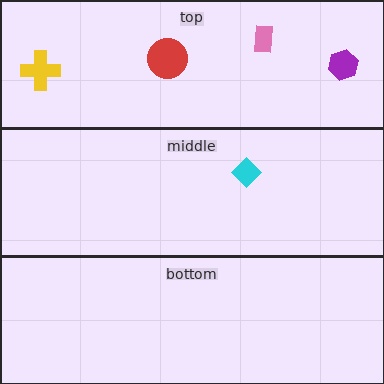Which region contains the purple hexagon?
The top region.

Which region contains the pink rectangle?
The top region.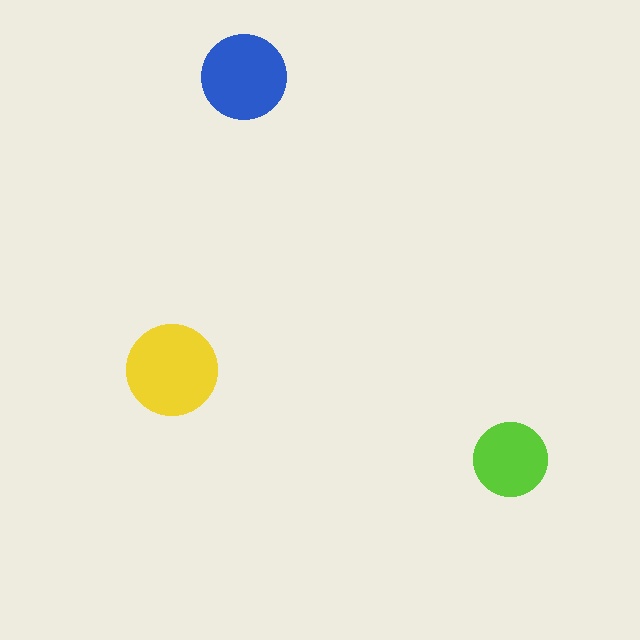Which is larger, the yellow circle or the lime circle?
The yellow one.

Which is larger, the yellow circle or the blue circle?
The yellow one.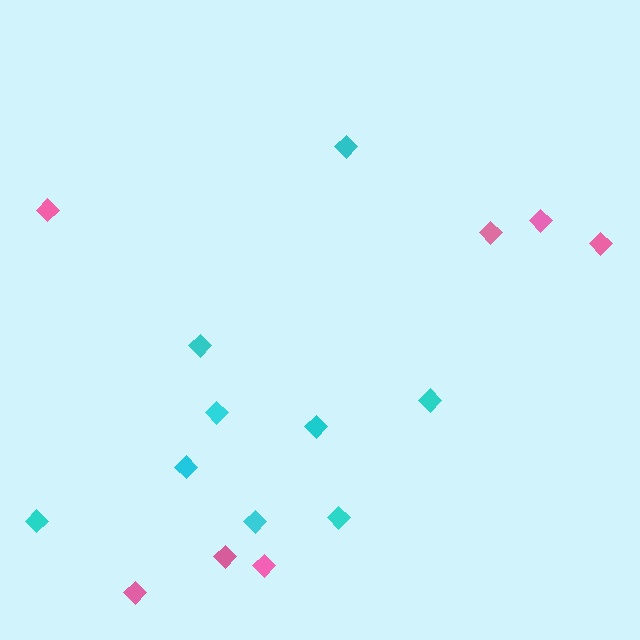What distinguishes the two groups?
There are 2 groups: one group of pink diamonds (7) and one group of cyan diamonds (9).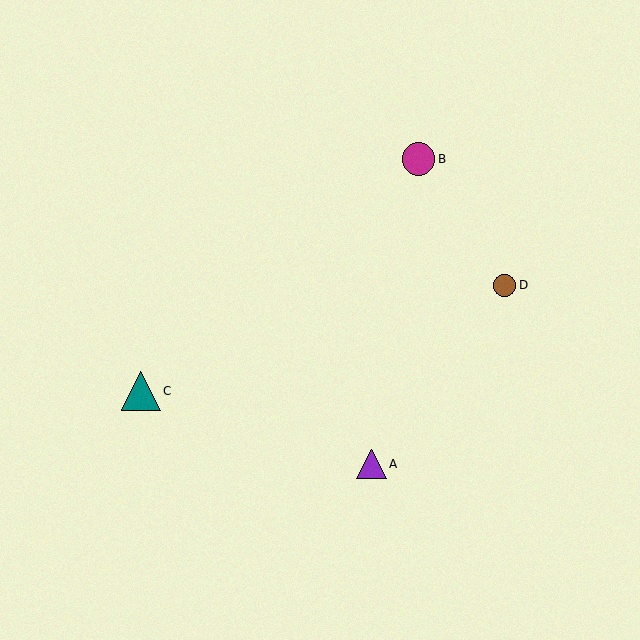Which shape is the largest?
The teal triangle (labeled C) is the largest.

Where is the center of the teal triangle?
The center of the teal triangle is at (141, 391).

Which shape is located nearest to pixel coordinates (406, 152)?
The magenta circle (labeled B) at (418, 159) is nearest to that location.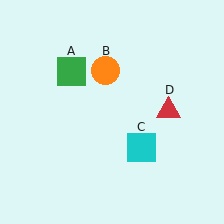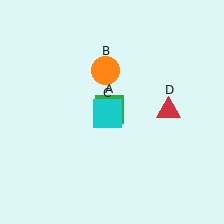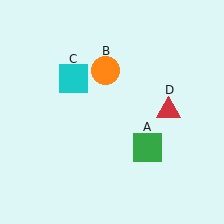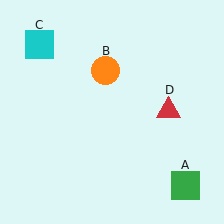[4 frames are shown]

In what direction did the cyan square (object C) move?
The cyan square (object C) moved up and to the left.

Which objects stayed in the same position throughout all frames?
Orange circle (object B) and red triangle (object D) remained stationary.